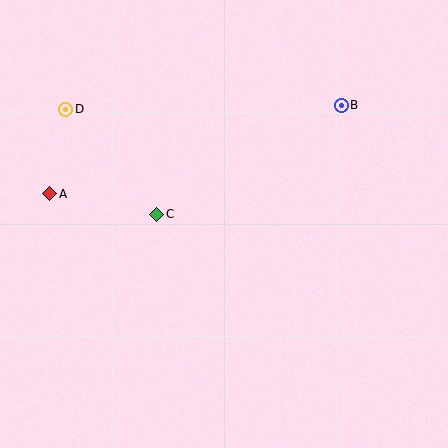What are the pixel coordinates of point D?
Point D is at (66, 109).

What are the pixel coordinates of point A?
Point A is at (50, 194).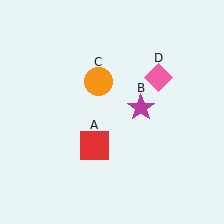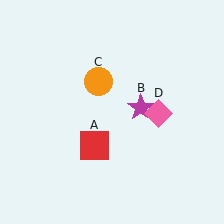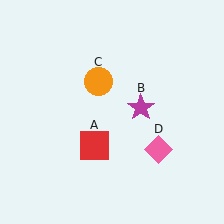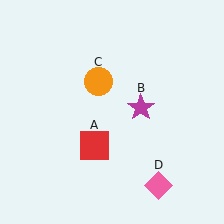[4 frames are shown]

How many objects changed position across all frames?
1 object changed position: pink diamond (object D).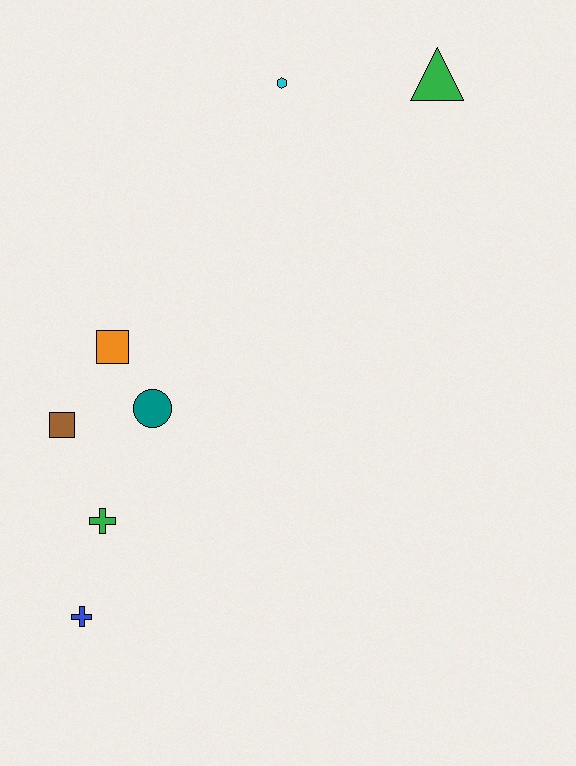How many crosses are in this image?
There are 2 crosses.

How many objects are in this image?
There are 7 objects.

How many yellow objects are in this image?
There are no yellow objects.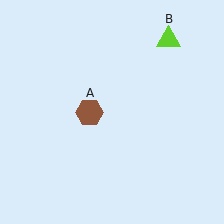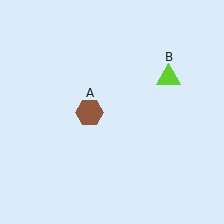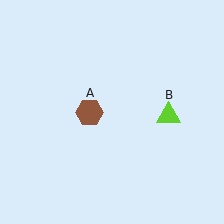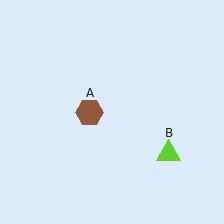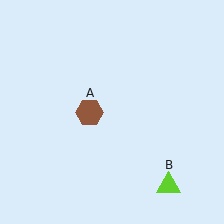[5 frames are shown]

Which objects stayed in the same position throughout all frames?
Brown hexagon (object A) remained stationary.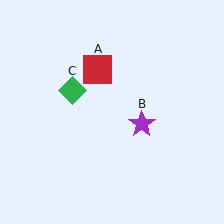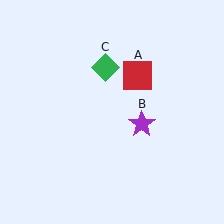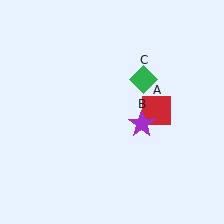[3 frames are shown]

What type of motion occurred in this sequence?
The red square (object A), green diamond (object C) rotated clockwise around the center of the scene.